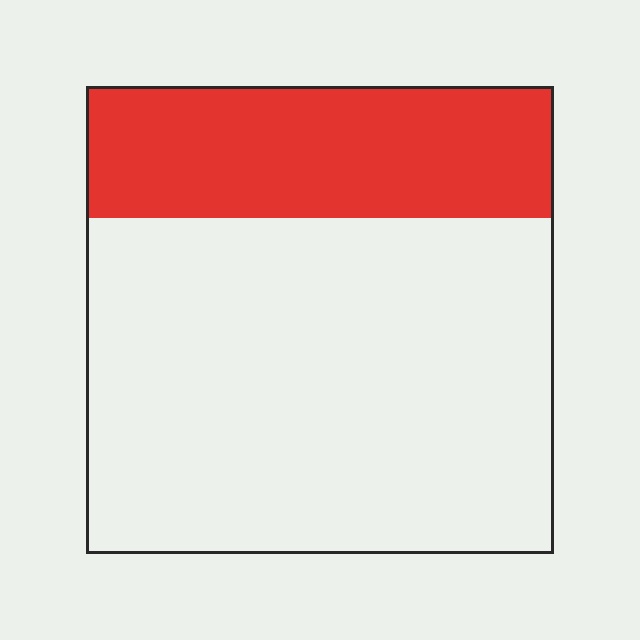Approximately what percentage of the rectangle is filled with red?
Approximately 30%.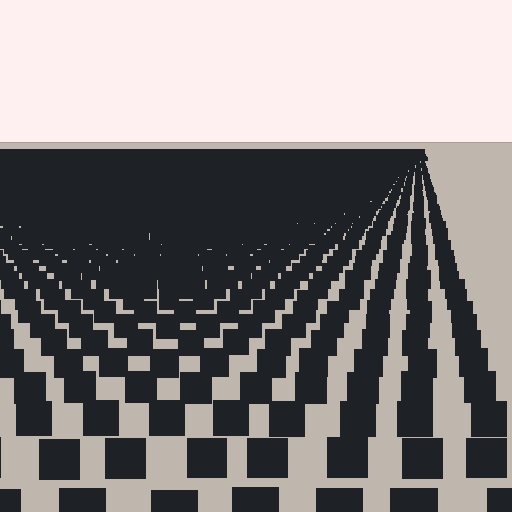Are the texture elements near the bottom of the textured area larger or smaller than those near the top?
Larger. Near the bottom, elements are closer to the viewer and appear at a bigger on-screen size.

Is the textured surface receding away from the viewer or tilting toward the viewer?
The surface is receding away from the viewer. Texture elements get smaller and denser toward the top.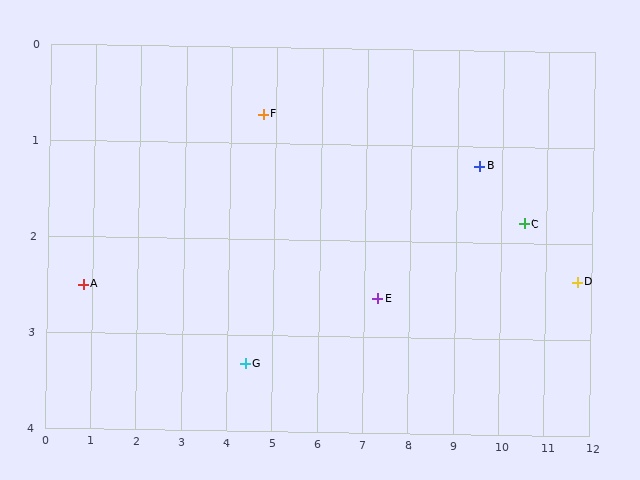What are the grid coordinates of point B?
Point B is at approximately (9.5, 1.2).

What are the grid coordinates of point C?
Point C is at approximately (10.5, 1.8).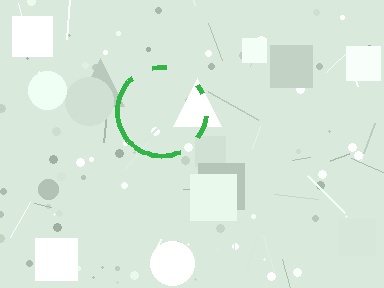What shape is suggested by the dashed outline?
The dashed outline suggests a circle.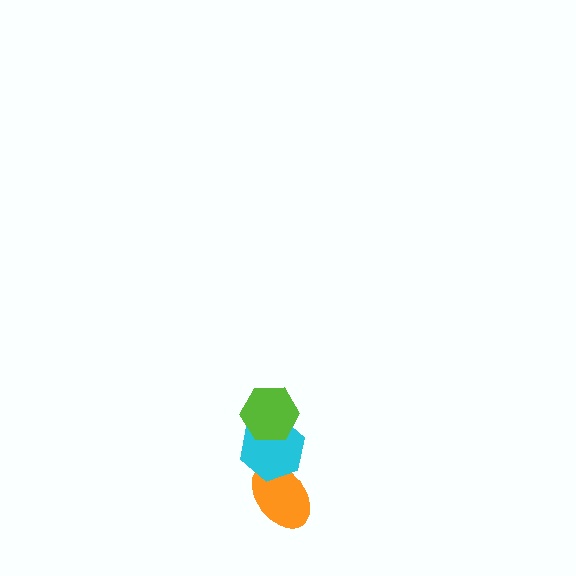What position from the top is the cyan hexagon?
The cyan hexagon is 2nd from the top.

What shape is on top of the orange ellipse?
The cyan hexagon is on top of the orange ellipse.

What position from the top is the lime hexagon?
The lime hexagon is 1st from the top.